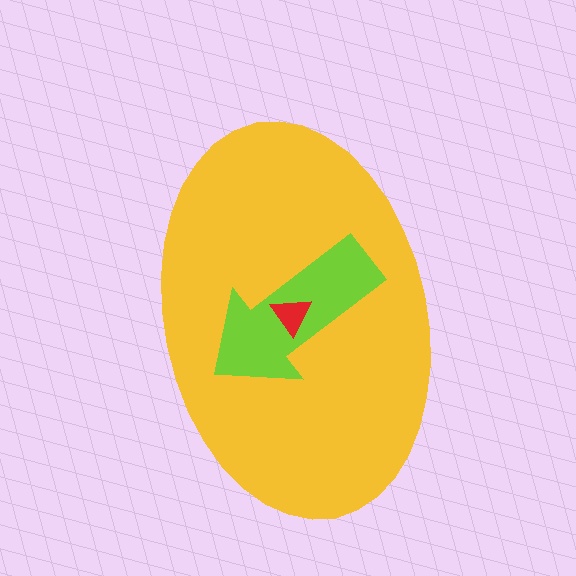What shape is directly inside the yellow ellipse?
The lime arrow.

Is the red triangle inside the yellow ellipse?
Yes.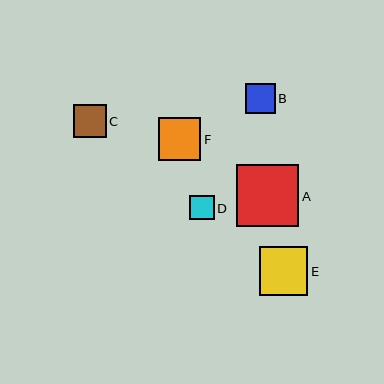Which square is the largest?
Square A is the largest with a size of approximately 62 pixels.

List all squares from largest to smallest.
From largest to smallest: A, E, F, C, B, D.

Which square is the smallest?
Square D is the smallest with a size of approximately 25 pixels.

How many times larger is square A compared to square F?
Square A is approximately 1.5 times the size of square F.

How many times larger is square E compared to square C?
Square E is approximately 1.5 times the size of square C.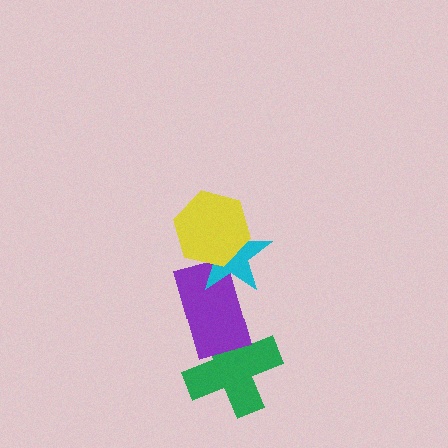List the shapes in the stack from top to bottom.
From top to bottom: the yellow hexagon, the cyan star, the purple rectangle, the green cross.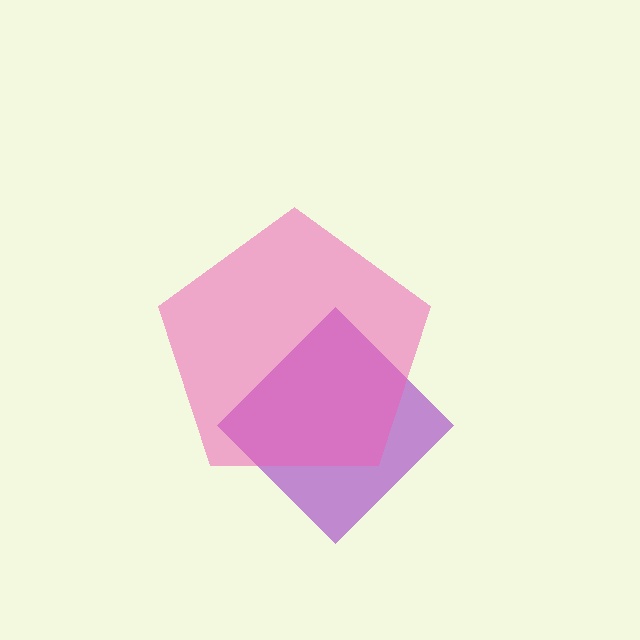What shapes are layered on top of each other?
The layered shapes are: a purple diamond, a pink pentagon.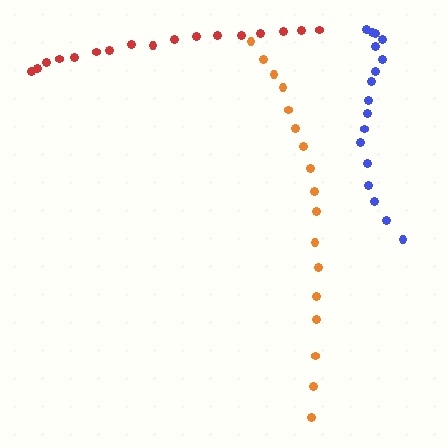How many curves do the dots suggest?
There are 3 distinct paths.